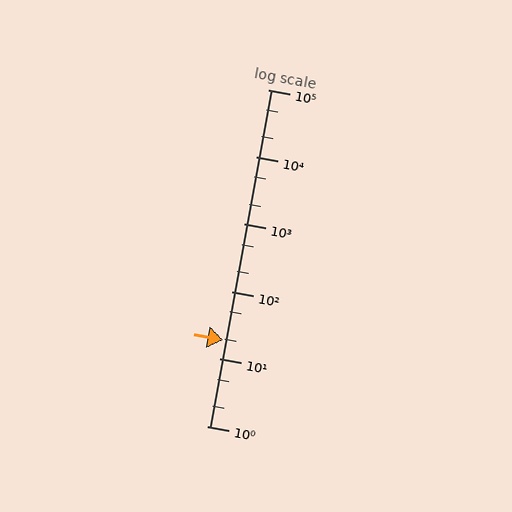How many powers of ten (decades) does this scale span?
The scale spans 5 decades, from 1 to 100000.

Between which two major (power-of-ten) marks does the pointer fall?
The pointer is between 10 and 100.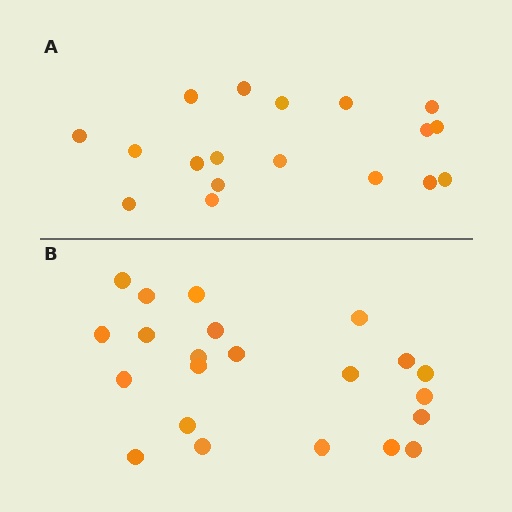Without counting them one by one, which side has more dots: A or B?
Region B (the bottom region) has more dots.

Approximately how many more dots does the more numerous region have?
Region B has about 4 more dots than region A.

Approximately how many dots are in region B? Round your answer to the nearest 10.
About 20 dots. (The exact count is 22, which rounds to 20.)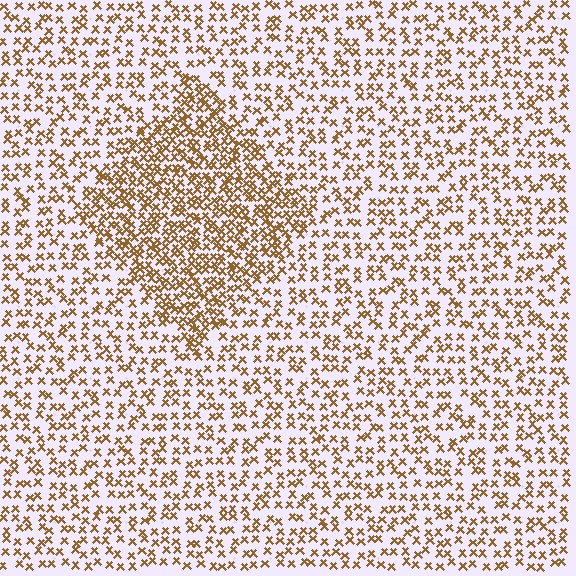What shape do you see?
I see a diamond.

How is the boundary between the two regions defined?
The boundary is defined by a change in element density (approximately 2.0x ratio). All elements are the same color, size, and shape.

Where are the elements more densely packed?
The elements are more densely packed inside the diamond boundary.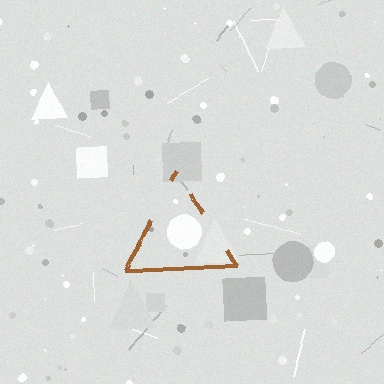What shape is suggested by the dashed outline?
The dashed outline suggests a triangle.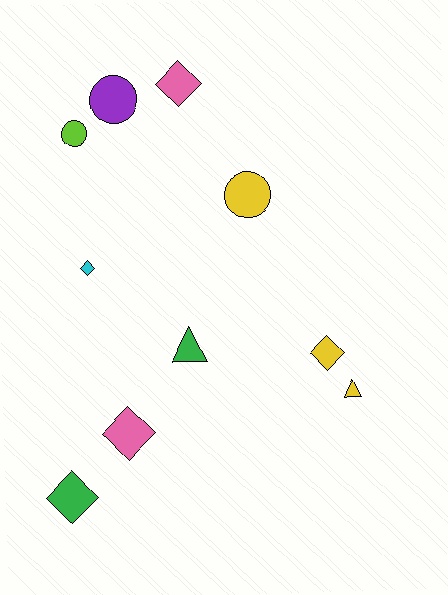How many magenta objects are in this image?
There are no magenta objects.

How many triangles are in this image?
There are 2 triangles.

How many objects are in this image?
There are 10 objects.